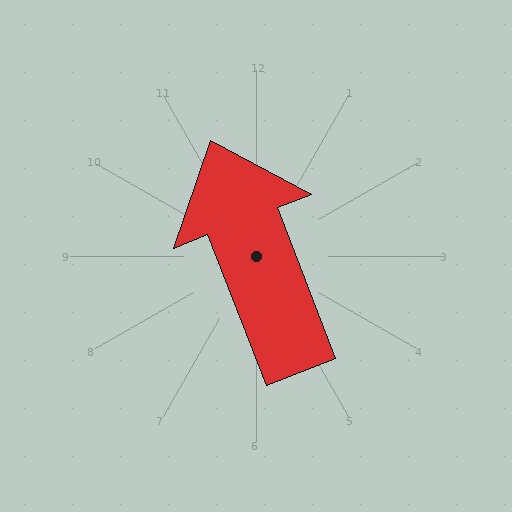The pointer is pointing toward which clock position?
Roughly 11 o'clock.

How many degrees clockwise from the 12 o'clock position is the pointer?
Approximately 339 degrees.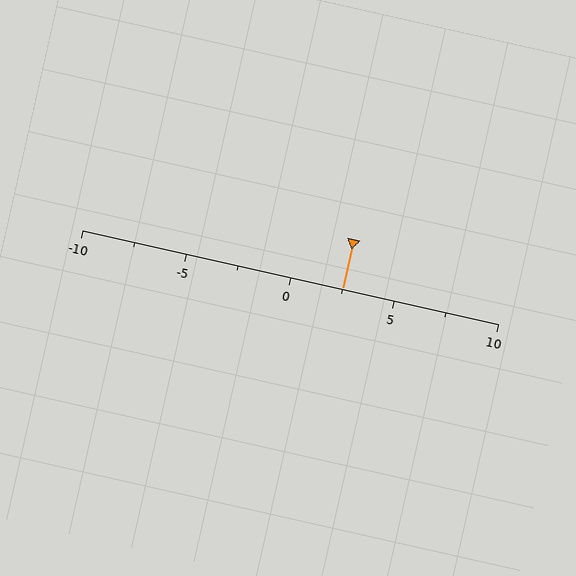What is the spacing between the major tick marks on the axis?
The major ticks are spaced 5 apart.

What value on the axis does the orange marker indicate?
The marker indicates approximately 2.5.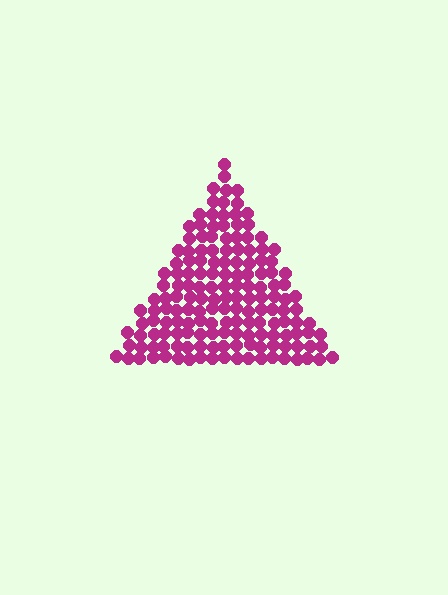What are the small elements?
The small elements are circles.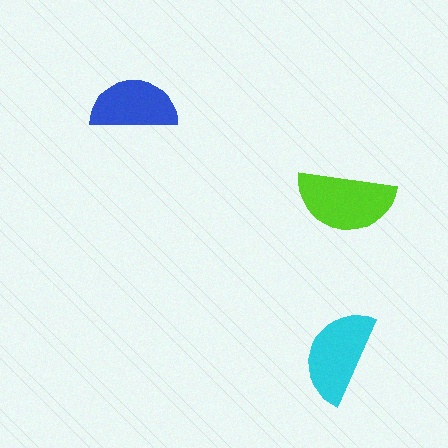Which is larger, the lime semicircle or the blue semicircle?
The lime one.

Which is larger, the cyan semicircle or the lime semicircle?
The lime one.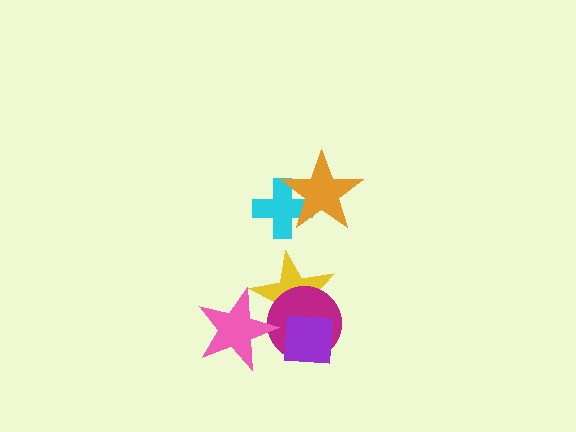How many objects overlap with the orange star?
1 object overlaps with the orange star.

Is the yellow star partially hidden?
Yes, it is partially covered by another shape.